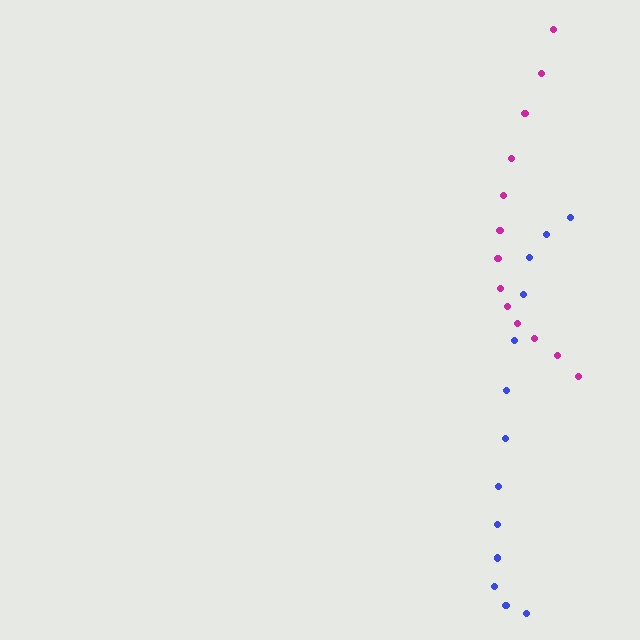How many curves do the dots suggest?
There are 2 distinct paths.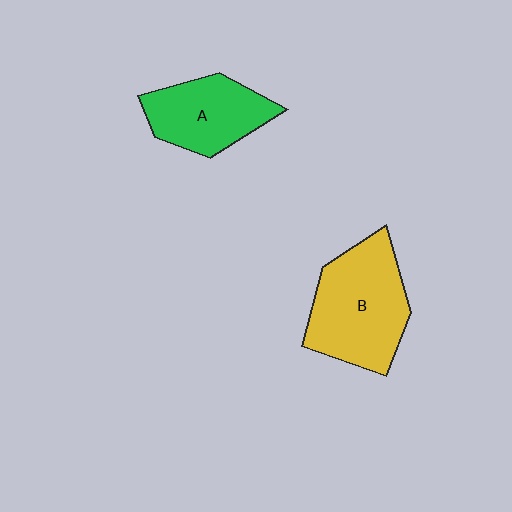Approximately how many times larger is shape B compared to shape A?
Approximately 1.4 times.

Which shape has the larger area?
Shape B (yellow).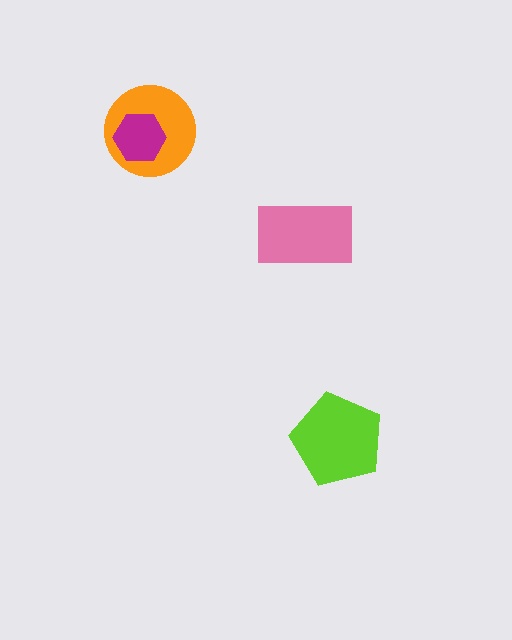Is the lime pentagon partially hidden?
No, no other shape covers it.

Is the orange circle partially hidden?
Yes, it is partially covered by another shape.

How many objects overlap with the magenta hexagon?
1 object overlaps with the magenta hexagon.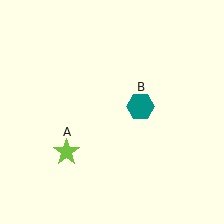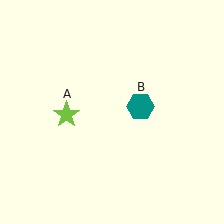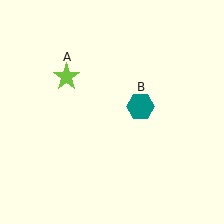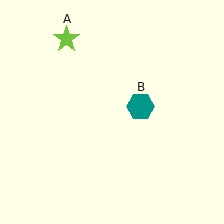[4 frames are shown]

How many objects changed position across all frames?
1 object changed position: lime star (object A).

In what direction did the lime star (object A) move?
The lime star (object A) moved up.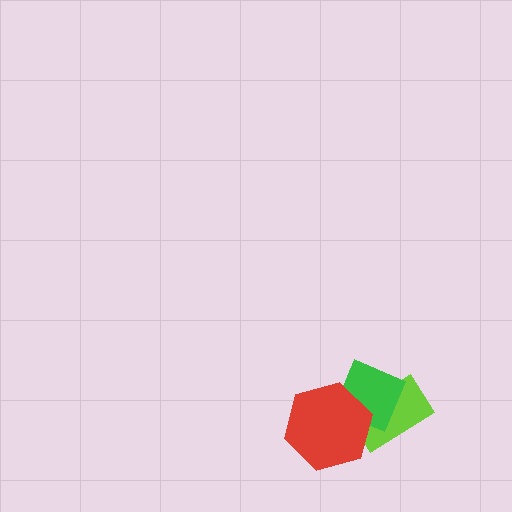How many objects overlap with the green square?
2 objects overlap with the green square.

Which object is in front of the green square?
The red hexagon is in front of the green square.